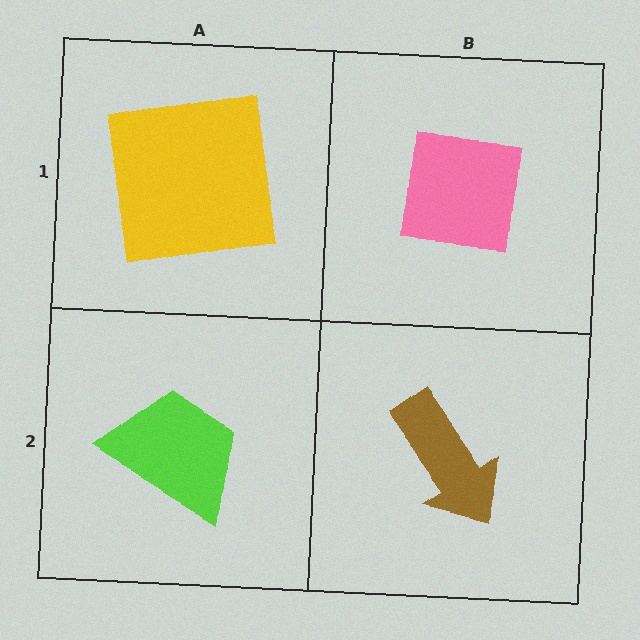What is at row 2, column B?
A brown arrow.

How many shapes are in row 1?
2 shapes.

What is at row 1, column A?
A yellow square.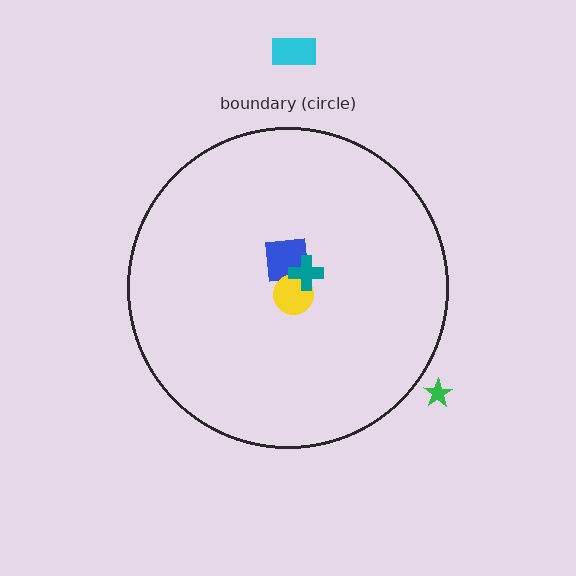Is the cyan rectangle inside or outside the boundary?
Outside.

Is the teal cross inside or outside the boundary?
Inside.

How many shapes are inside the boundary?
3 inside, 2 outside.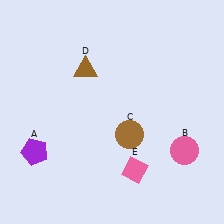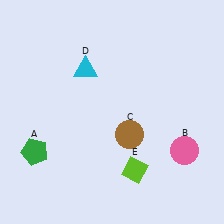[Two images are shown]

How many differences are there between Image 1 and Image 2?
There are 3 differences between the two images.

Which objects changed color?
A changed from purple to green. D changed from brown to cyan. E changed from pink to lime.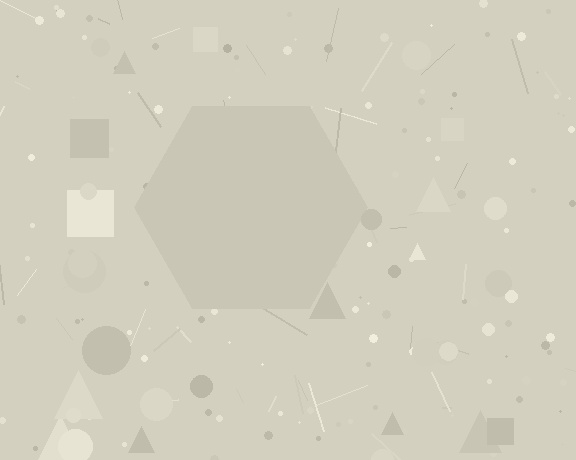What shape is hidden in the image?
A hexagon is hidden in the image.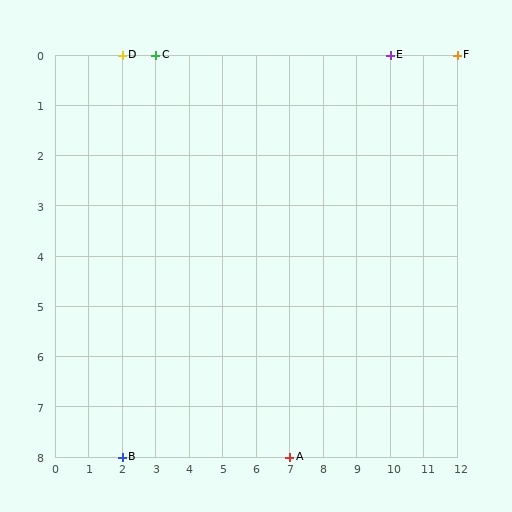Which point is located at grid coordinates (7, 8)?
Point A is at (7, 8).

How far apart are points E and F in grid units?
Points E and F are 2 columns apart.